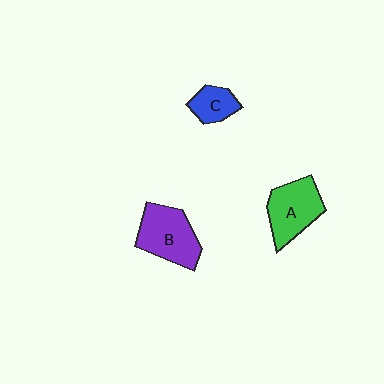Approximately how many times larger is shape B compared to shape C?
Approximately 2.0 times.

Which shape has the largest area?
Shape B (purple).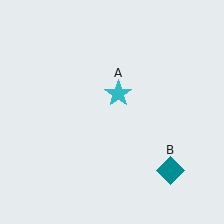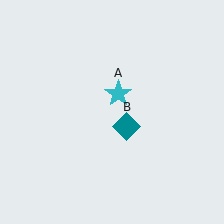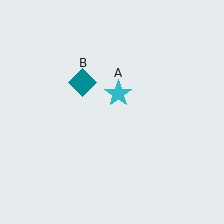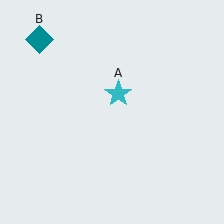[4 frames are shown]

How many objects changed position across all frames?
1 object changed position: teal diamond (object B).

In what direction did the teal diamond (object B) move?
The teal diamond (object B) moved up and to the left.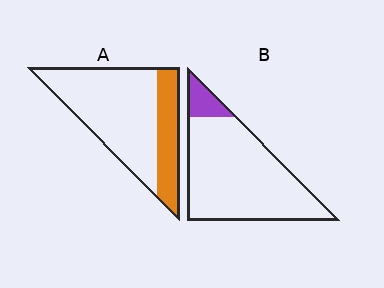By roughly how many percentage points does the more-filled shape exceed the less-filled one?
By roughly 15 percentage points (A over B).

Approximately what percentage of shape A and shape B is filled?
A is approximately 30% and B is approximately 10%.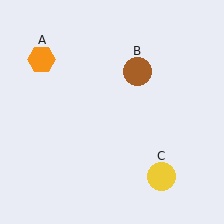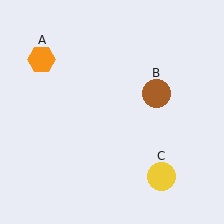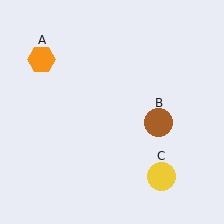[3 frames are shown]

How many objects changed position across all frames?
1 object changed position: brown circle (object B).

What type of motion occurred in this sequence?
The brown circle (object B) rotated clockwise around the center of the scene.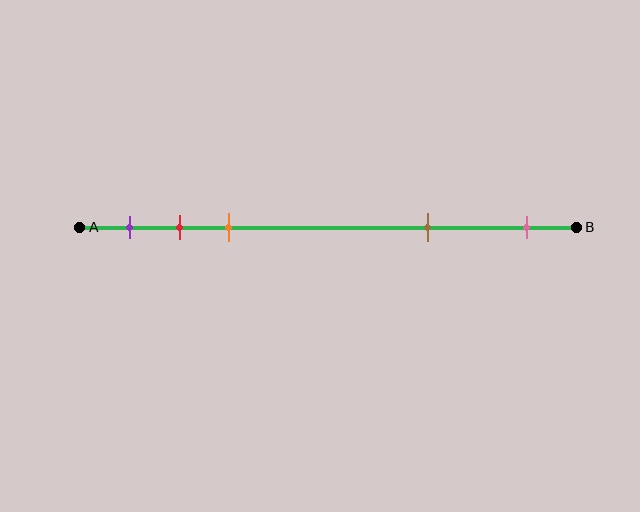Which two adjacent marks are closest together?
The red and orange marks are the closest adjacent pair.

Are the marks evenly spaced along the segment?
No, the marks are not evenly spaced.